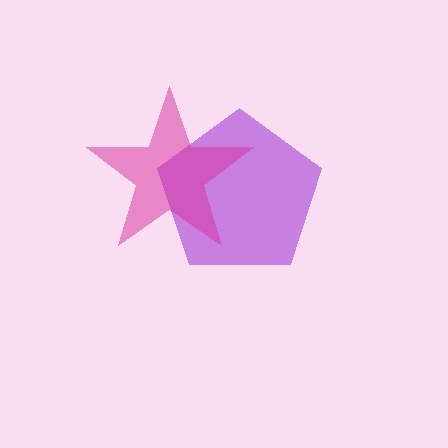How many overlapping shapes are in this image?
There are 2 overlapping shapes in the image.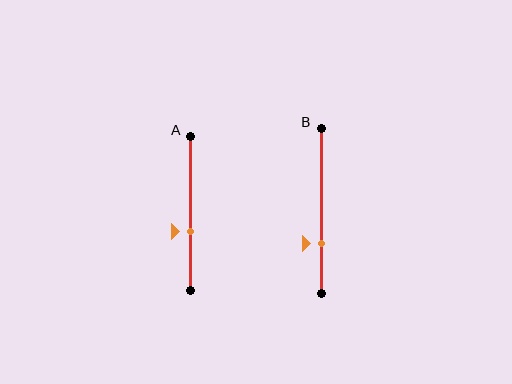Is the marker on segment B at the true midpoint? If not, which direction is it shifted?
No, the marker on segment B is shifted downward by about 20% of the segment length.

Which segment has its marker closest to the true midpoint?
Segment A has its marker closest to the true midpoint.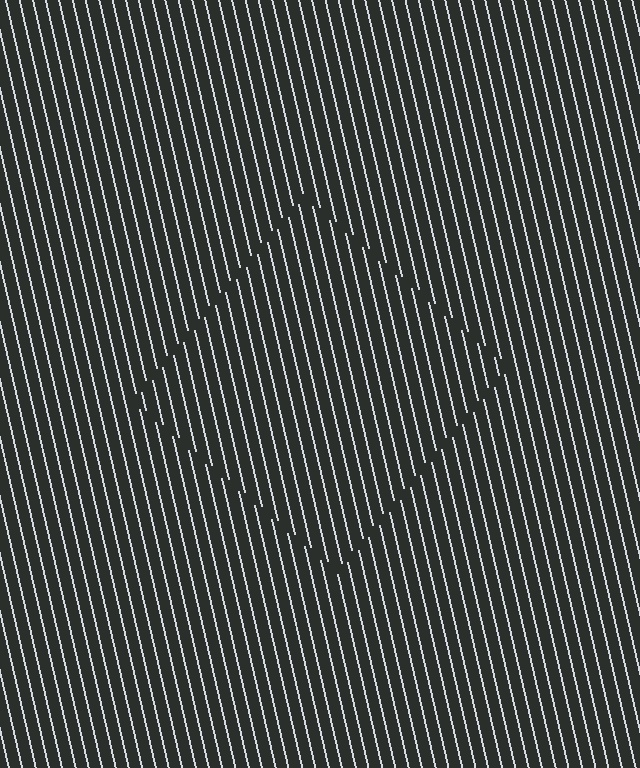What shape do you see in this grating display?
An illusory square. The interior of the shape contains the same grating, shifted by half a period — the contour is defined by the phase discontinuity where line-ends from the inner and outer gratings abut.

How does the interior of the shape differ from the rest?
The interior of the shape contains the same grating, shifted by half a period — the contour is defined by the phase discontinuity where line-ends from the inner and outer gratings abut.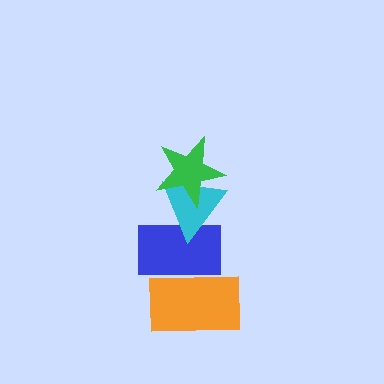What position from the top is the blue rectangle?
The blue rectangle is 3rd from the top.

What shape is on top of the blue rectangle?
The cyan triangle is on top of the blue rectangle.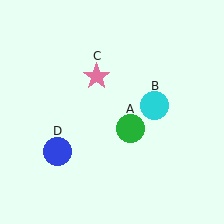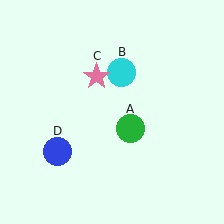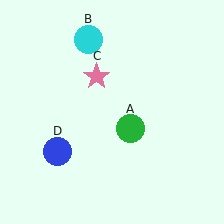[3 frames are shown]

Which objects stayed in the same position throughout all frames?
Green circle (object A) and pink star (object C) and blue circle (object D) remained stationary.